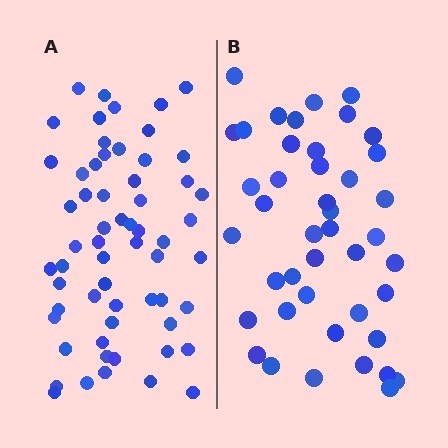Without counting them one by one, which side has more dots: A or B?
Region A (the left region) has more dots.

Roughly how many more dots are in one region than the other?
Region A has approximately 15 more dots than region B.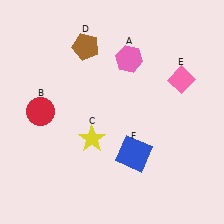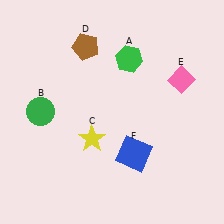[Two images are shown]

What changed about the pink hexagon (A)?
In Image 1, A is pink. In Image 2, it changed to green.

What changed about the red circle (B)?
In Image 1, B is red. In Image 2, it changed to green.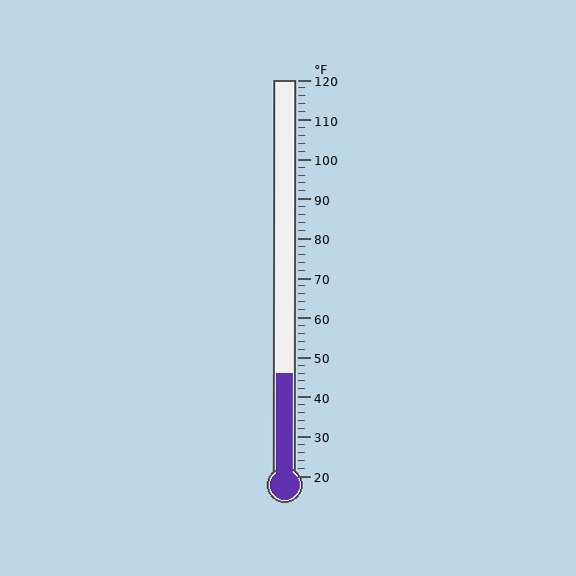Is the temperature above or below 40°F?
The temperature is above 40°F.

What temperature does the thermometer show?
The thermometer shows approximately 46°F.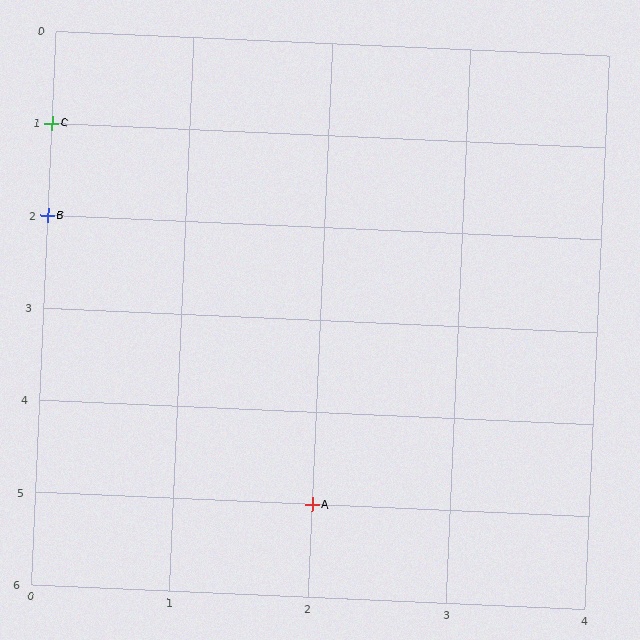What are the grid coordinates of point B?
Point B is at grid coordinates (0, 2).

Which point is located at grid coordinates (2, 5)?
Point A is at (2, 5).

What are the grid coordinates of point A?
Point A is at grid coordinates (2, 5).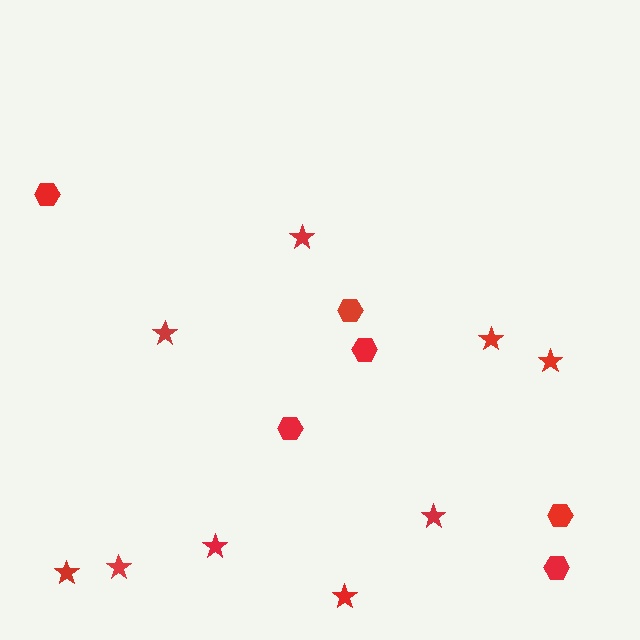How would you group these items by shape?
There are 2 groups: one group of stars (9) and one group of hexagons (6).